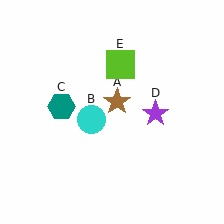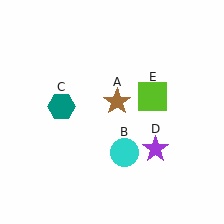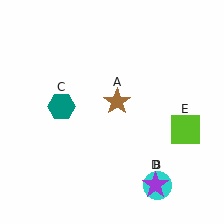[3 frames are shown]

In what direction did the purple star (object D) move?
The purple star (object D) moved down.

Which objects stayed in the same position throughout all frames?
Brown star (object A) and teal hexagon (object C) remained stationary.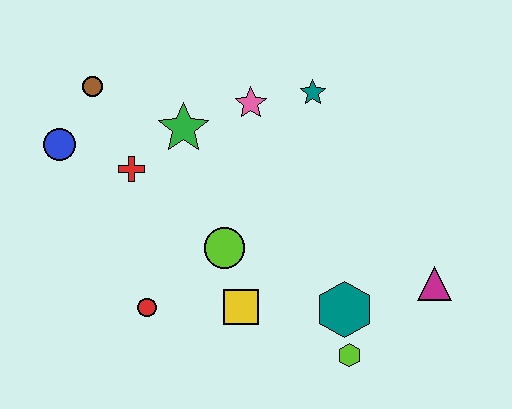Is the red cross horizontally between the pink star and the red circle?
No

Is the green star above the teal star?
No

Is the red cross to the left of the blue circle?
No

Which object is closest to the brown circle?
The blue circle is closest to the brown circle.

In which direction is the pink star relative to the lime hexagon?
The pink star is above the lime hexagon.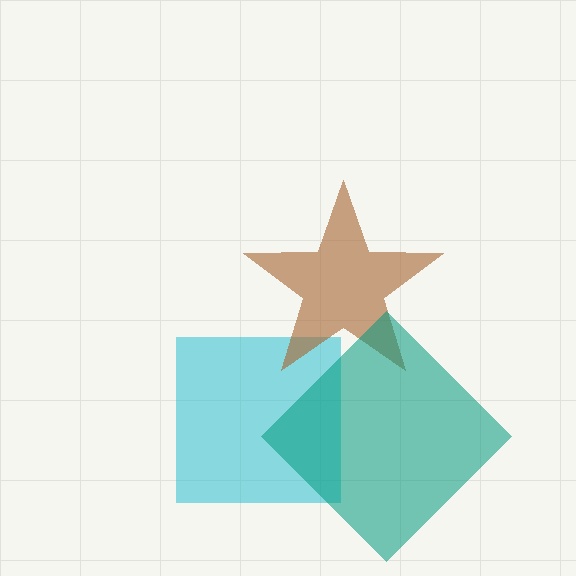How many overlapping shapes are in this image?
There are 3 overlapping shapes in the image.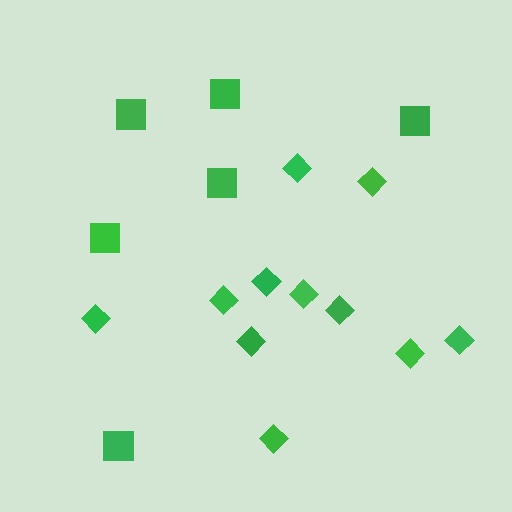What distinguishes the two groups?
There are 2 groups: one group of diamonds (11) and one group of squares (6).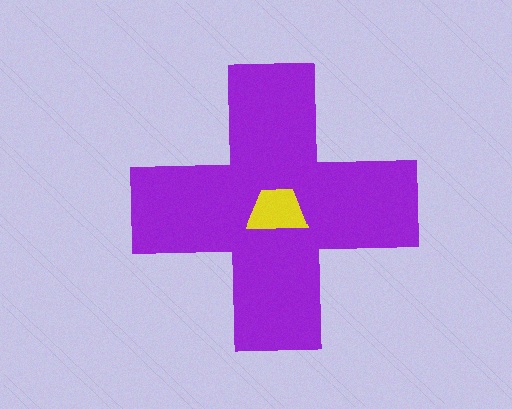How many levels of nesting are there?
2.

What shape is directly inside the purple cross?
The yellow trapezoid.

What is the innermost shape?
The yellow trapezoid.